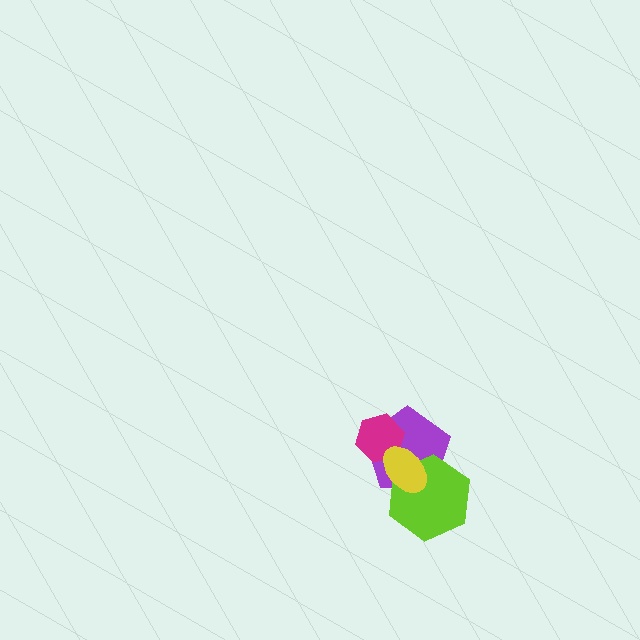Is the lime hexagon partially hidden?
Yes, it is partially covered by another shape.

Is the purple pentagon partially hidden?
Yes, it is partially covered by another shape.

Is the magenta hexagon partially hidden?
Yes, it is partially covered by another shape.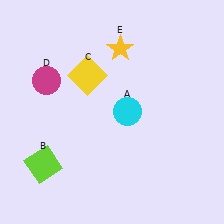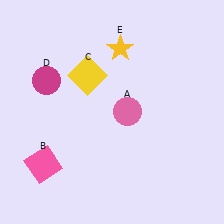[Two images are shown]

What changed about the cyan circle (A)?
In Image 1, A is cyan. In Image 2, it changed to pink.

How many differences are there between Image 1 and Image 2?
There are 2 differences between the two images.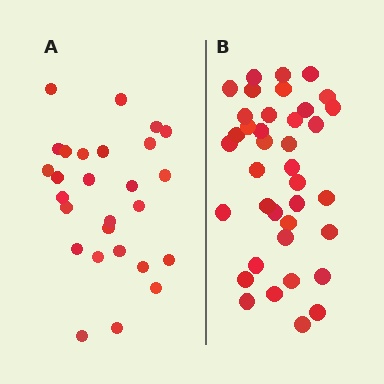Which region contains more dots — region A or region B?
Region B (the right region) has more dots.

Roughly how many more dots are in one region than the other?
Region B has roughly 12 or so more dots than region A.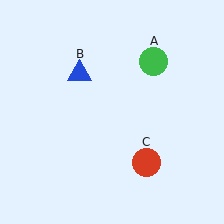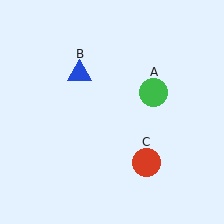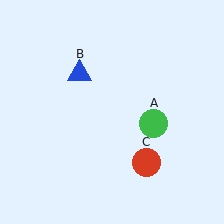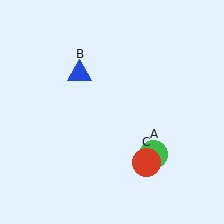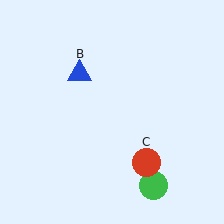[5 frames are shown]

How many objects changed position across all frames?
1 object changed position: green circle (object A).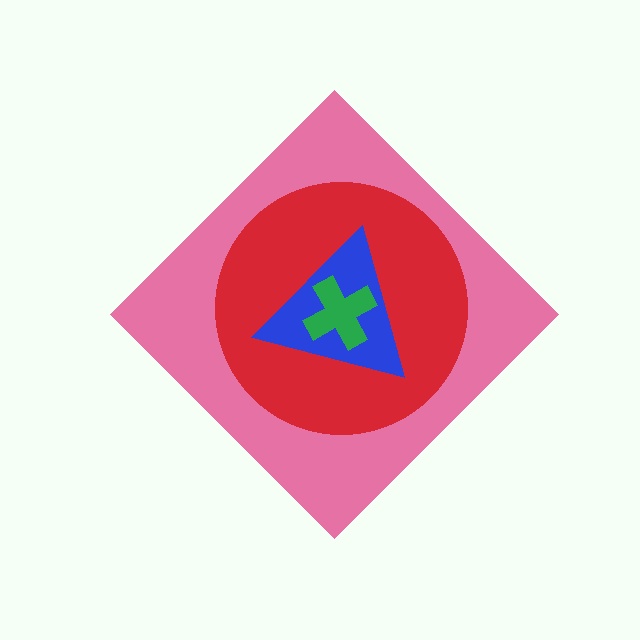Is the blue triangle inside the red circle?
Yes.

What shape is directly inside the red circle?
The blue triangle.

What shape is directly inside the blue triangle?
The green cross.